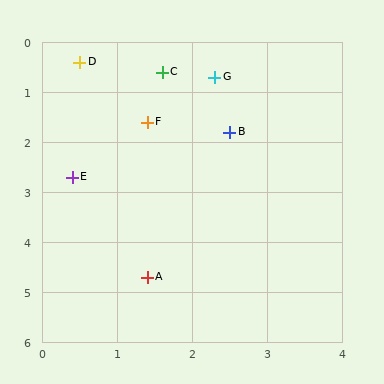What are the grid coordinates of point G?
Point G is at approximately (2.3, 0.7).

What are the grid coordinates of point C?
Point C is at approximately (1.6, 0.6).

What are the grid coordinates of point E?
Point E is at approximately (0.4, 2.7).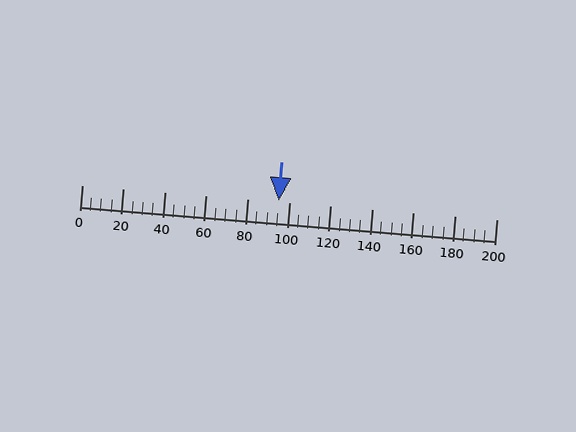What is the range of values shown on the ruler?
The ruler shows values from 0 to 200.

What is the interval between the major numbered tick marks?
The major tick marks are spaced 20 units apart.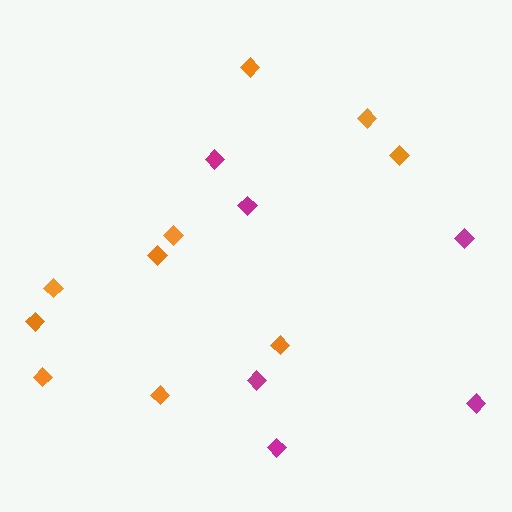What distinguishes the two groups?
There are 2 groups: one group of magenta diamonds (6) and one group of orange diamonds (10).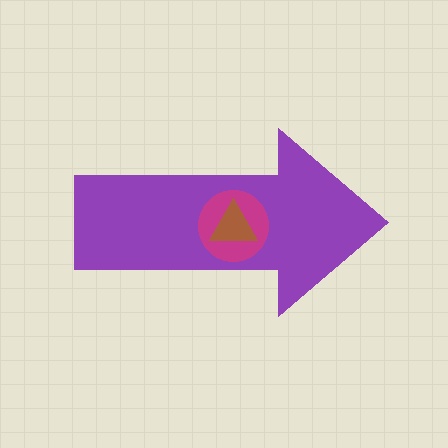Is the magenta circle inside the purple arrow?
Yes.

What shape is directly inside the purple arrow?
The magenta circle.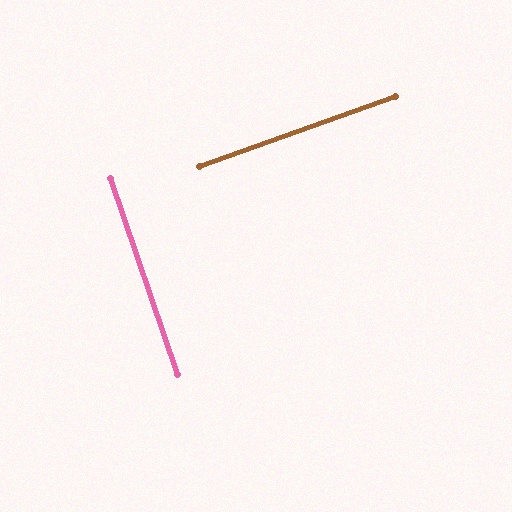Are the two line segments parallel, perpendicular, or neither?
Perpendicular — they meet at approximately 89°.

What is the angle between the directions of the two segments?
Approximately 89 degrees.